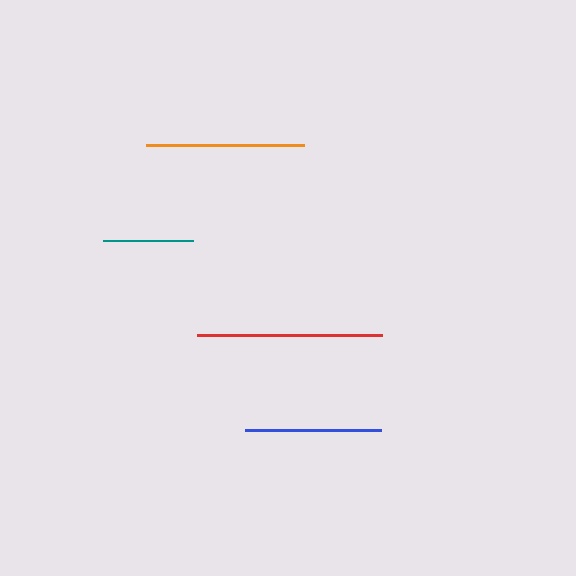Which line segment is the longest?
The red line is the longest at approximately 186 pixels.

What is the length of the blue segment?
The blue segment is approximately 136 pixels long.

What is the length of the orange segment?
The orange segment is approximately 158 pixels long.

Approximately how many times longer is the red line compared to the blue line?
The red line is approximately 1.4 times the length of the blue line.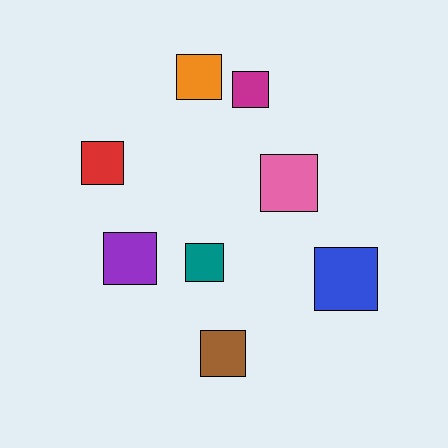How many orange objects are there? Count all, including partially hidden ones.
There is 1 orange object.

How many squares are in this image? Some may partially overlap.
There are 8 squares.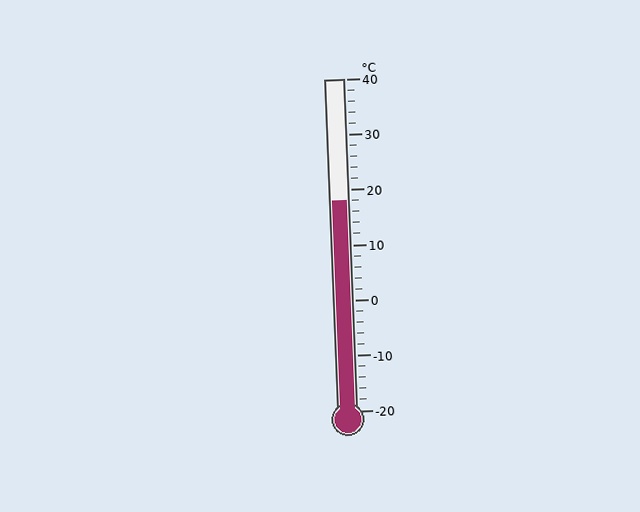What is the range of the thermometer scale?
The thermometer scale ranges from -20°C to 40°C.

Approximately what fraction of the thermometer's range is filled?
The thermometer is filled to approximately 65% of its range.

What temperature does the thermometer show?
The thermometer shows approximately 18°C.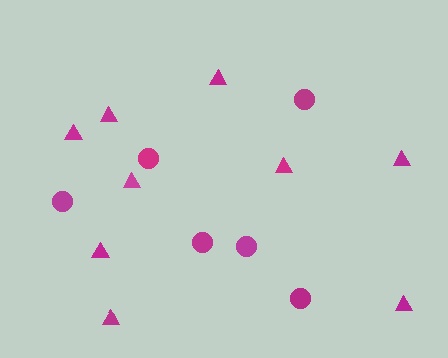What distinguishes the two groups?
There are 2 groups: one group of triangles (9) and one group of circles (6).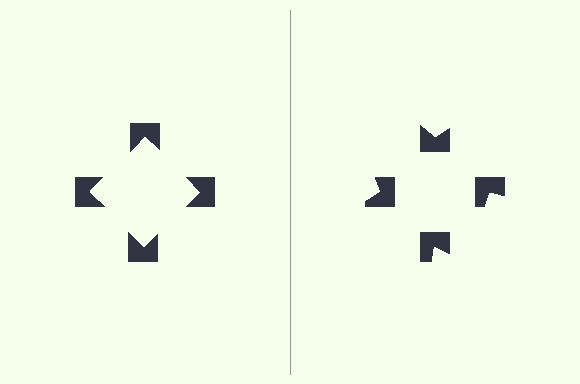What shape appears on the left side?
An illusory square.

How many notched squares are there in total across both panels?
8 — 4 on each side.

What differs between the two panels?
The notched squares are positioned identically on both sides; only the wedge orientations differ. On the left they align to a square; on the right they are misaligned.